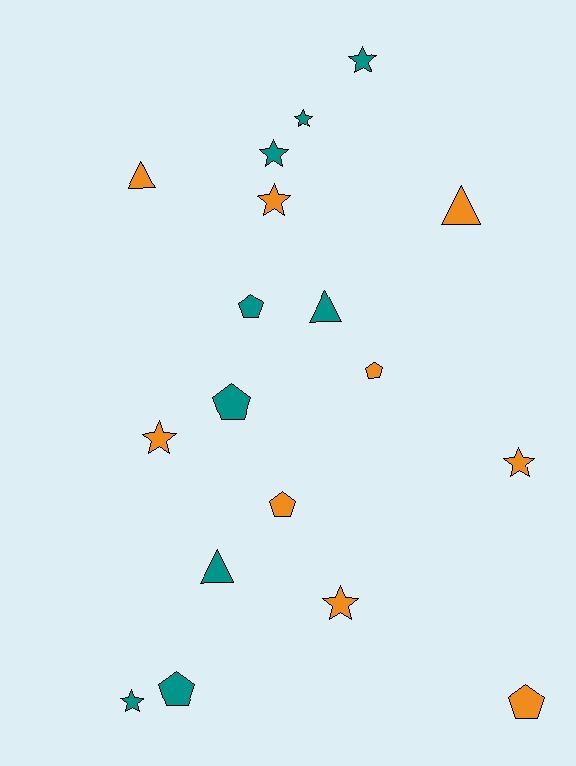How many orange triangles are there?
There are 2 orange triangles.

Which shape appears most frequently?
Star, with 8 objects.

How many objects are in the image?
There are 18 objects.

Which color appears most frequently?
Orange, with 9 objects.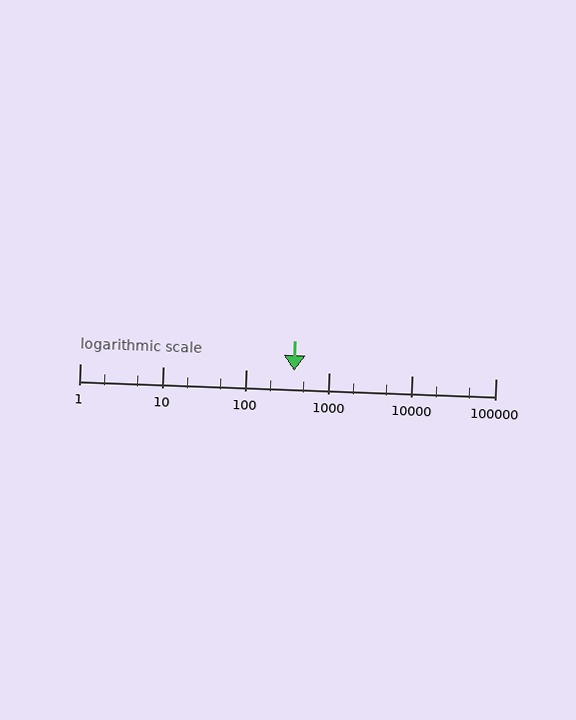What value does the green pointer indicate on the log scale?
The pointer indicates approximately 380.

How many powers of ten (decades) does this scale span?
The scale spans 5 decades, from 1 to 100000.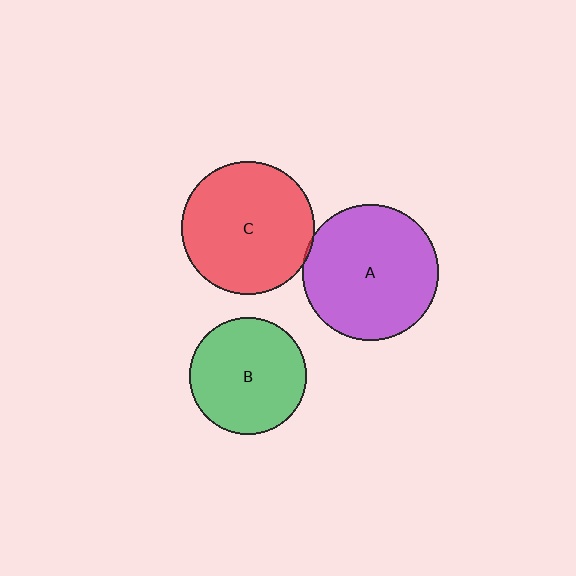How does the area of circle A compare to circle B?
Approximately 1.4 times.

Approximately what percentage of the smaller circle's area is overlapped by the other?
Approximately 5%.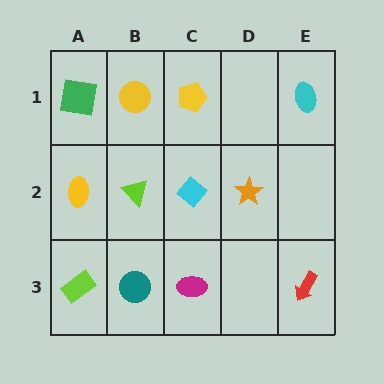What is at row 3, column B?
A teal circle.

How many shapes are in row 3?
4 shapes.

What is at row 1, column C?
A yellow pentagon.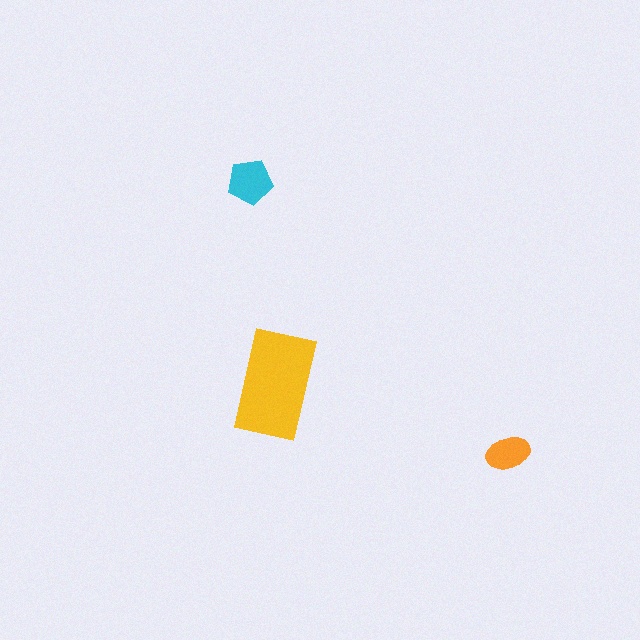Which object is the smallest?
The orange ellipse.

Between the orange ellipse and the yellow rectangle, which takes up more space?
The yellow rectangle.